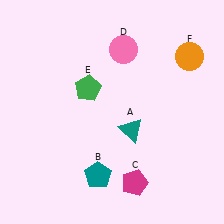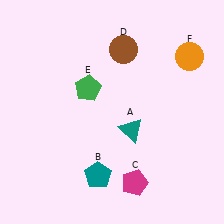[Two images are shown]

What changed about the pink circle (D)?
In Image 1, D is pink. In Image 2, it changed to brown.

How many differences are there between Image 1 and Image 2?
There is 1 difference between the two images.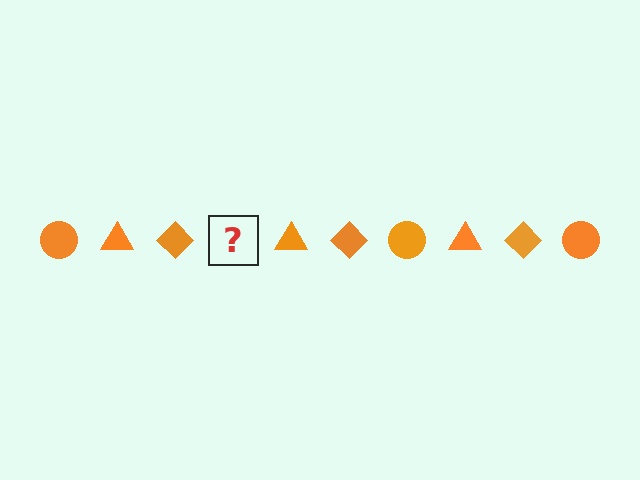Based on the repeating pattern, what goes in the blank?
The blank should be an orange circle.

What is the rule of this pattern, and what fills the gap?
The rule is that the pattern cycles through circle, triangle, diamond shapes in orange. The gap should be filled with an orange circle.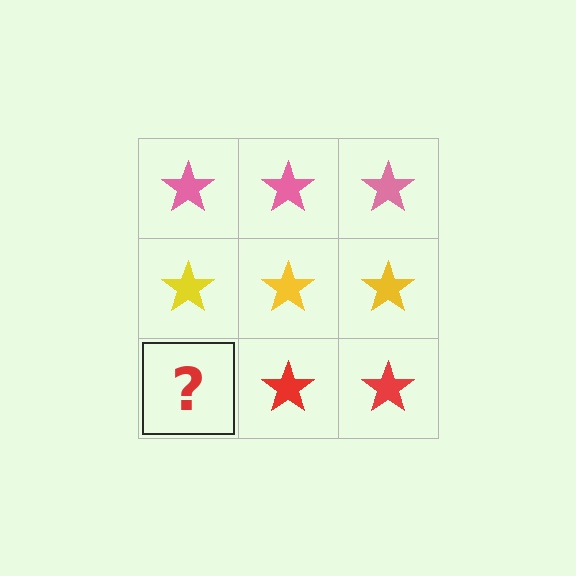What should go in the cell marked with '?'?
The missing cell should contain a red star.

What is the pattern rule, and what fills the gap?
The rule is that each row has a consistent color. The gap should be filled with a red star.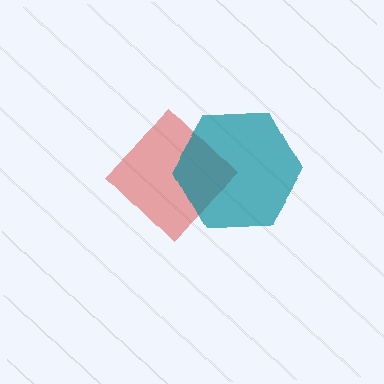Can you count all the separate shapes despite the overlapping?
Yes, there are 2 separate shapes.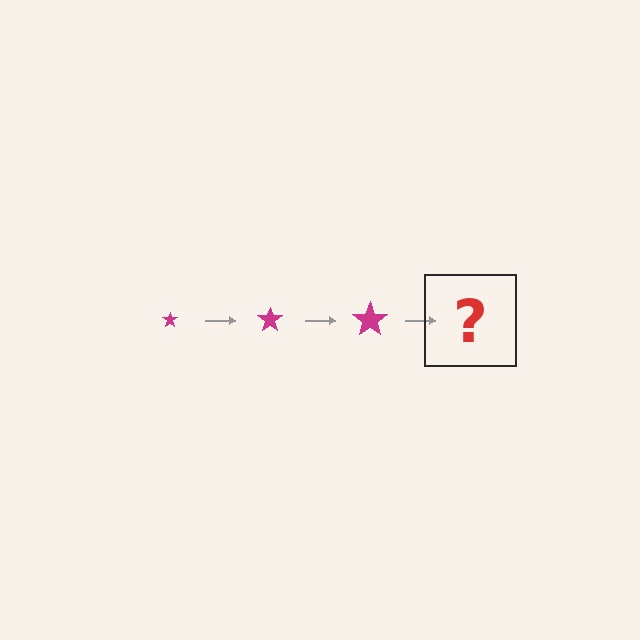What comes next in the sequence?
The next element should be a magenta star, larger than the previous one.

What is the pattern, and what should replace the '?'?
The pattern is that the star gets progressively larger each step. The '?' should be a magenta star, larger than the previous one.